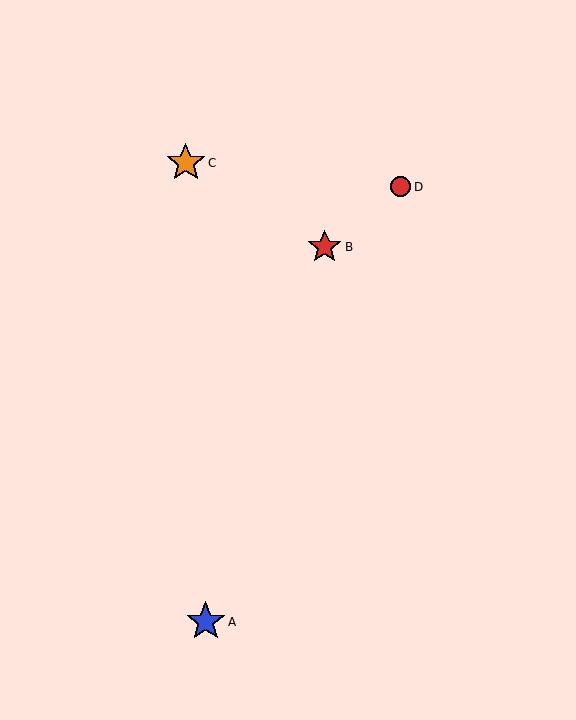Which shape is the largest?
The blue star (labeled A) is the largest.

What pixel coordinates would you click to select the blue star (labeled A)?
Click at (206, 622) to select the blue star A.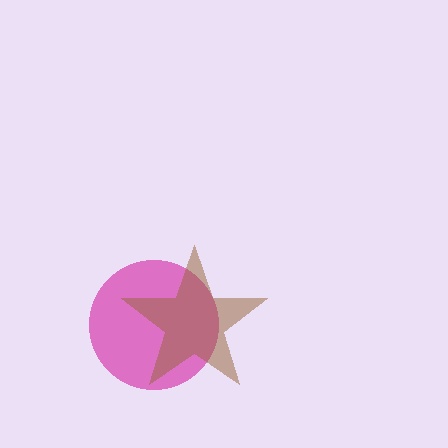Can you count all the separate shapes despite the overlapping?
Yes, there are 2 separate shapes.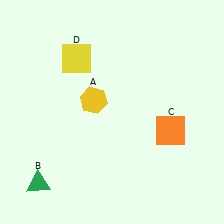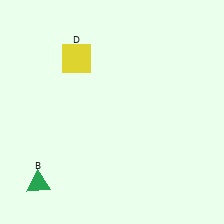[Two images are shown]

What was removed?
The orange square (C), the yellow hexagon (A) were removed in Image 2.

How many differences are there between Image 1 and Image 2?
There are 2 differences between the two images.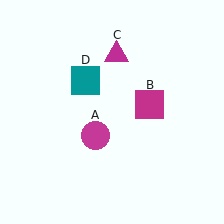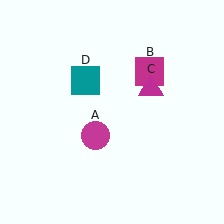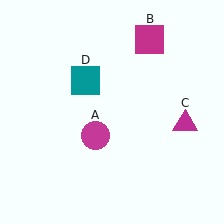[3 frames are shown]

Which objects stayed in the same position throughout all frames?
Magenta circle (object A) and teal square (object D) remained stationary.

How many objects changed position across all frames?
2 objects changed position: magenta square (object B), magenta triangle (object C).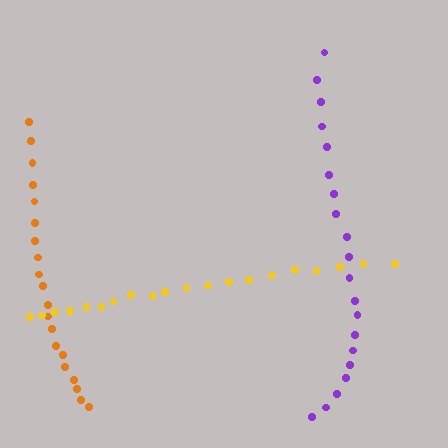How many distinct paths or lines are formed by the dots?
There are 3 distinct paths.